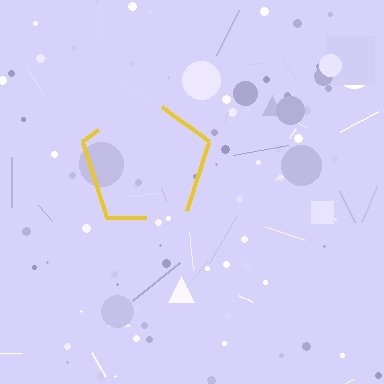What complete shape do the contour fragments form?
The contour fragments form a pentagon.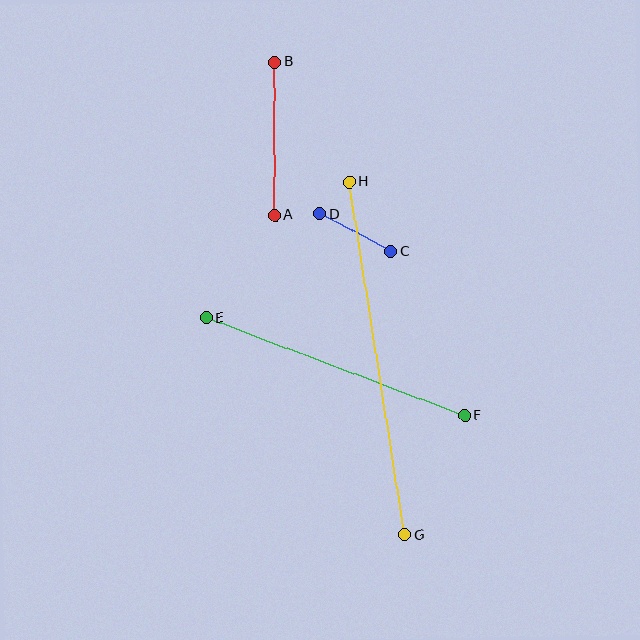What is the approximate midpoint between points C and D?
The midpoint is at approximately (355, 232) pixels.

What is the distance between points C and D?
The distance is approximately 80 pixels.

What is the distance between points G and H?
The distance is approximately 357 pixels.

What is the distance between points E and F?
The distance is approximately 276 pixels.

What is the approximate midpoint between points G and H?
The midpoint is at approximately (377, 358) pixels.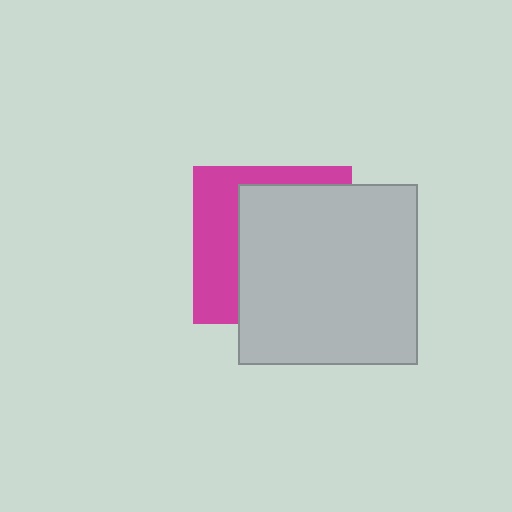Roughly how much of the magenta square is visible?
A small part of it is visible (roughly 36%).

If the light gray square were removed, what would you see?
You would see the complete magenta square.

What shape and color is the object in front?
The object in front is a light gray square.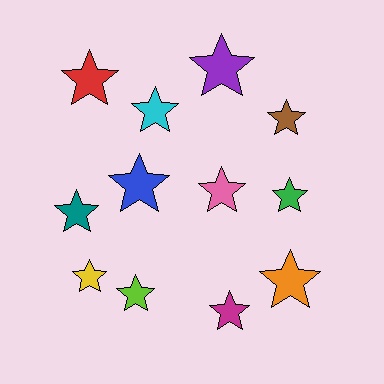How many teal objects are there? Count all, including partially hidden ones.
There is 1 teal object.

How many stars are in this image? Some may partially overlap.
There are 12 stars.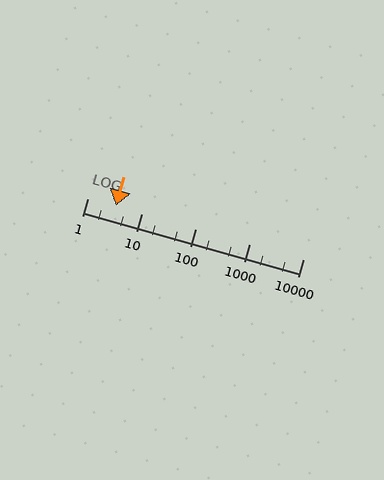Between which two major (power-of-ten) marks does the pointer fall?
The pointer is between 1 and 10.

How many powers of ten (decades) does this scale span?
The scale spans 4 decades, from 1 to 10000.